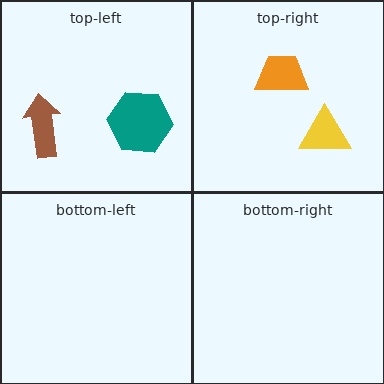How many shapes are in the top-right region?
2.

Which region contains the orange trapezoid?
The top-right region.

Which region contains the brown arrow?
The top-left region.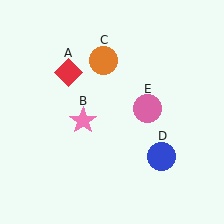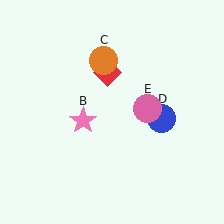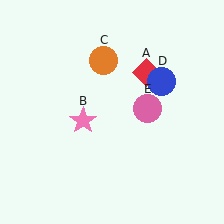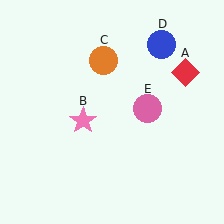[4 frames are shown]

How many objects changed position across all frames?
2 objects changed position: red diamond (object A), blue circle (object D).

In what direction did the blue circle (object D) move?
The blue circle (object D) moved up.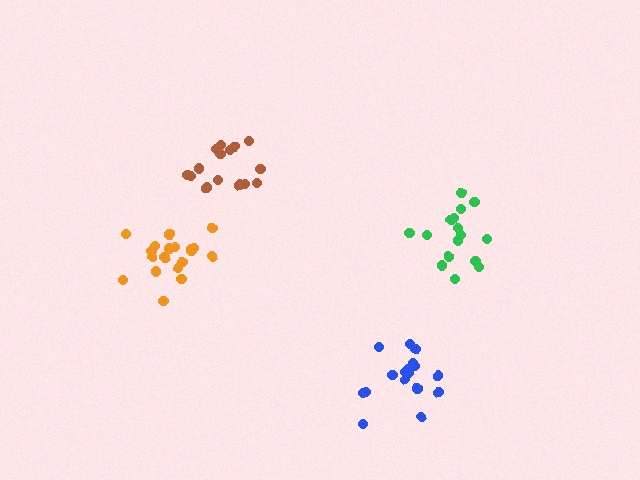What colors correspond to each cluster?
The clusters are colored: orange, brown, blue, green.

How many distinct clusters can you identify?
There are 4 distinct clusters.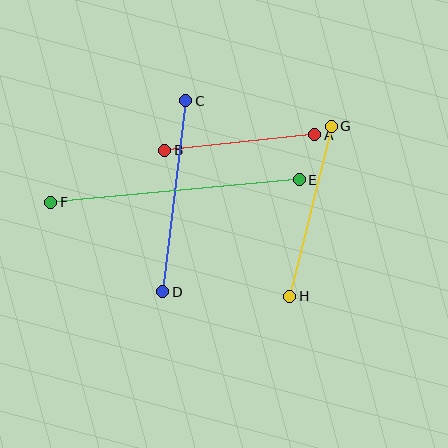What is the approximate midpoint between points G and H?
The midpoint is at approximately (310, 211) pixels.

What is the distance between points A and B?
The distance is approximately 151 pixels.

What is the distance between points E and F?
The distance is approximately 249 pixels.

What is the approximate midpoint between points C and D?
The midpoint is at approximately (174, 196) pixels.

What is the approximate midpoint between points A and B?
The midpoint is at approximately (240, 142) pixels.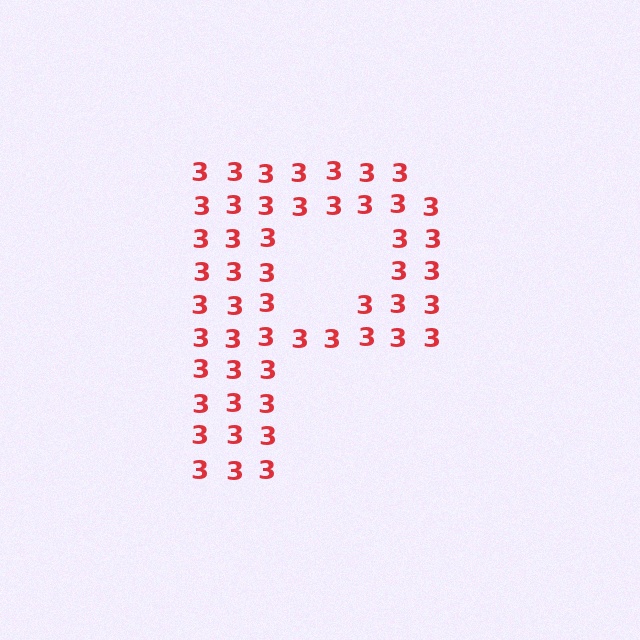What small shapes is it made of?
It is made of small digit 3's.